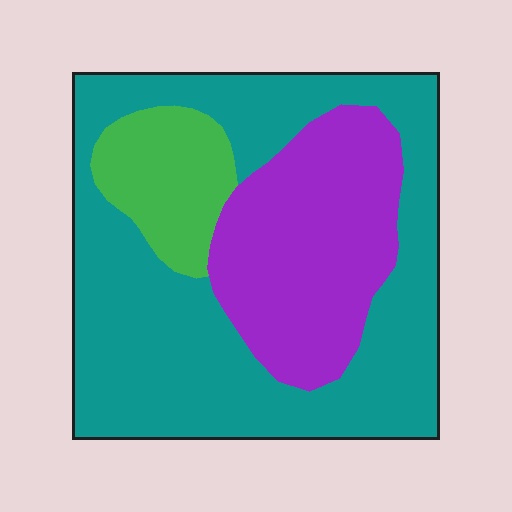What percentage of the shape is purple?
Purple takes up about one quarter (1/4) of the shape.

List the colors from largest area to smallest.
From largest to smallest: teal, purple, green.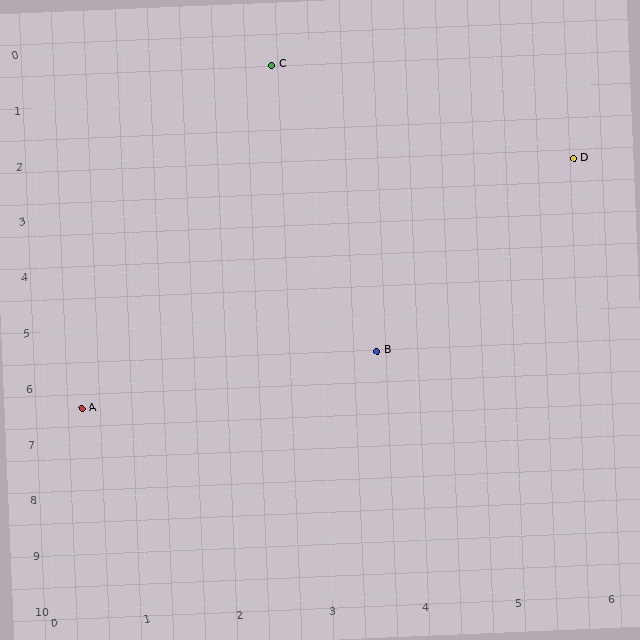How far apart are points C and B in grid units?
Points C and B are about 5.3 grid units apart.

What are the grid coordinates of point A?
Point A is at approximately (0.4, 6.4).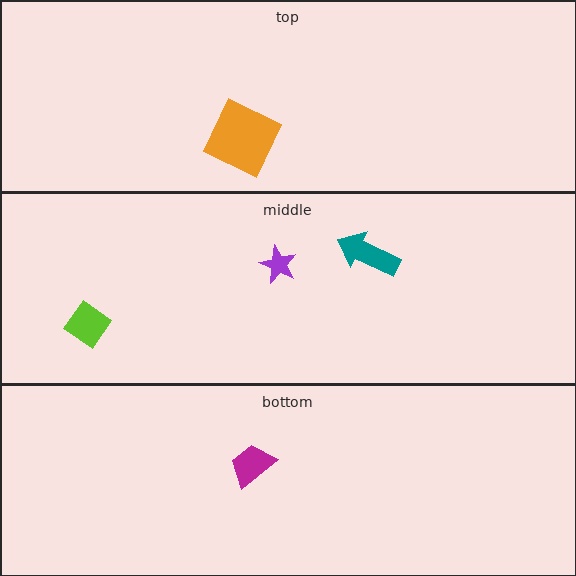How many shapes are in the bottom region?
1.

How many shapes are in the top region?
1.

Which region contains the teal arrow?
The middle region.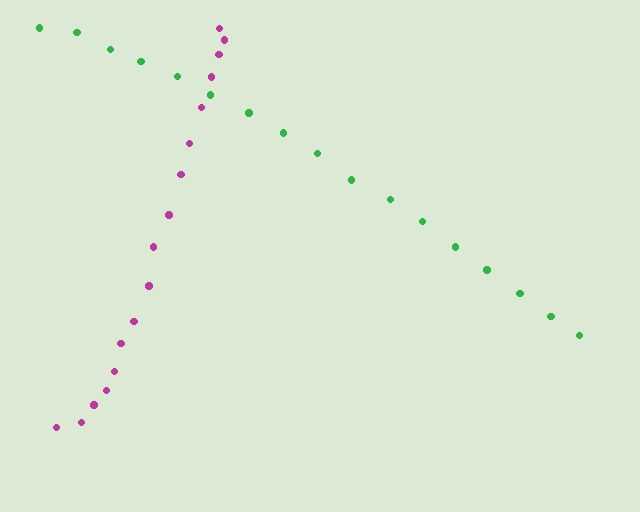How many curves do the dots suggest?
There are 2 distinct paths.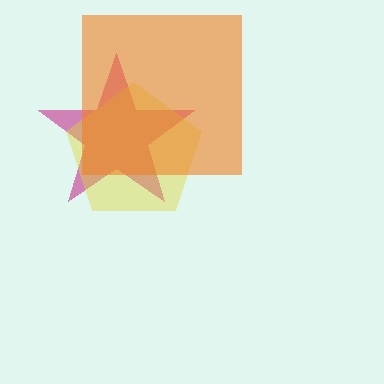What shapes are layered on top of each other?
The layered shapes are: a magenta star, a yellow pentagon, an orange square.